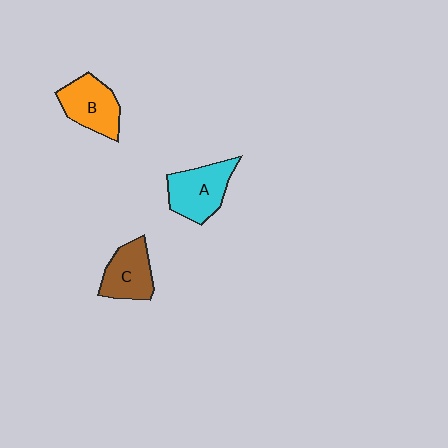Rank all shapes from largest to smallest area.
From largest to smallest: A (cyan), B (orange), C (brown).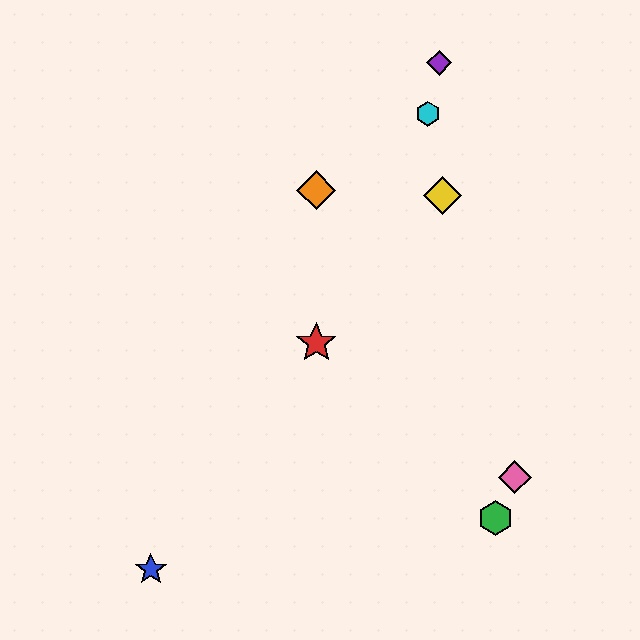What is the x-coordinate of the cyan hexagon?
The cyan hexagon is at x≈428.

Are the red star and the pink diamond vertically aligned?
No, the red star is at x≈316 and the pink diamond is at x≈515.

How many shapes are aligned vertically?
2 shapes (the red star, the orange diamond) are aligned vertically.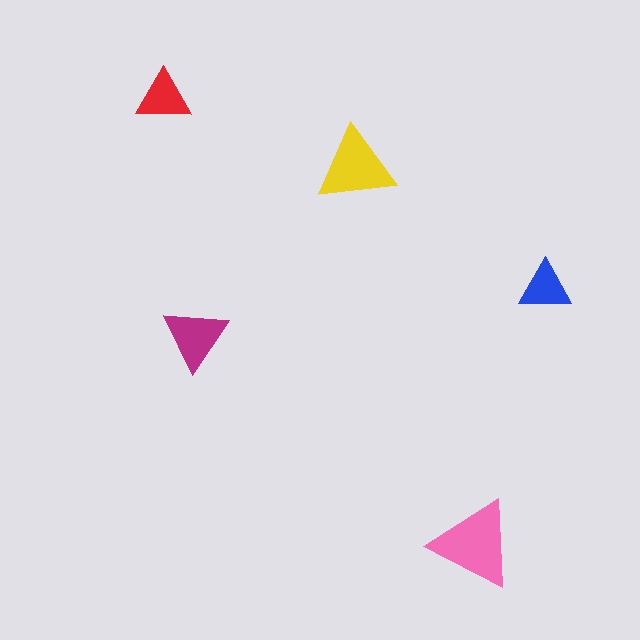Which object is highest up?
The red triangle is topmost.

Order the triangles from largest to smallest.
the pink one, the yellow one, the magenta one, the red one, the blue one.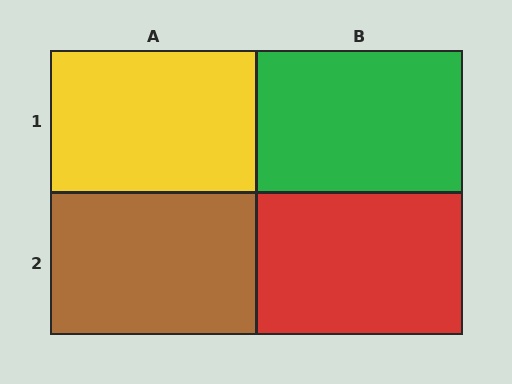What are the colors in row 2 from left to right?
Brown, red.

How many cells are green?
1 cell is green.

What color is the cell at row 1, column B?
Green.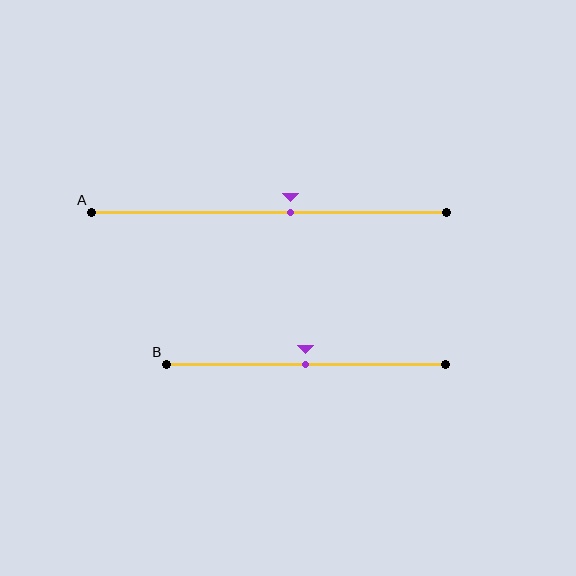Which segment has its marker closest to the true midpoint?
Segment B has its marker closest to the true midpoint.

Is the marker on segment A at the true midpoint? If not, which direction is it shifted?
No, the marker on segment A is shifted to the right by about 6% of the segment length.